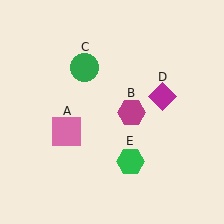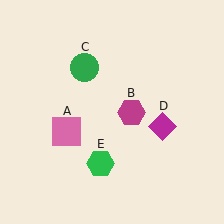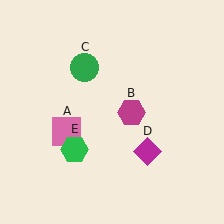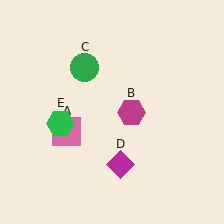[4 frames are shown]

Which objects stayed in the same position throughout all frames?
Pink square (object A) and magenta hexagon (object B) and green circle (object C) remained stationary.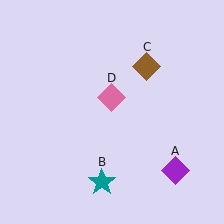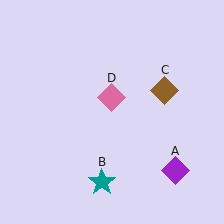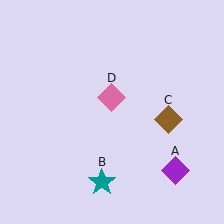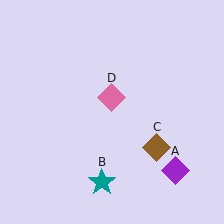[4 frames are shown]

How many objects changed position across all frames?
1 object changed position: brown diamond (object C).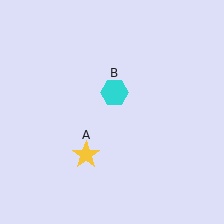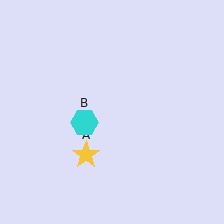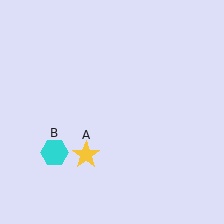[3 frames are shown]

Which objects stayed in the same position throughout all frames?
Yellow star (object A) remained stationary.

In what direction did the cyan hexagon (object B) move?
The cyan hexagon (object B) moved down and to the left.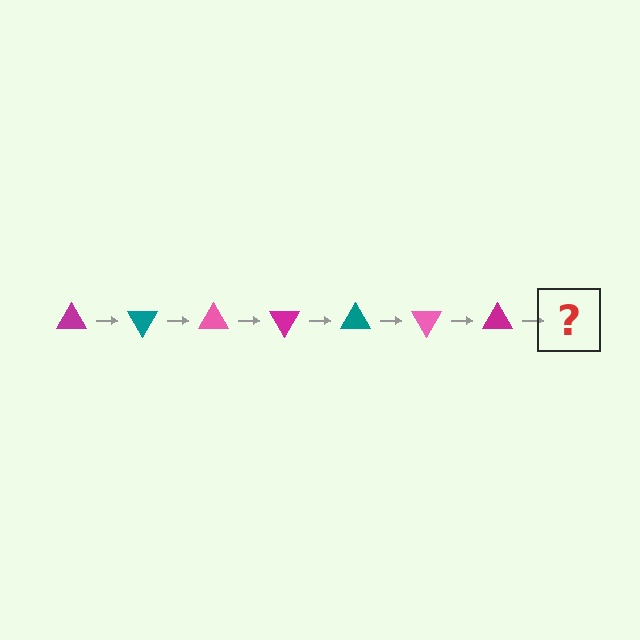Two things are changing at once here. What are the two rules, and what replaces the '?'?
The two rules are that it rotates 60 degrees each step and the color cycles through magenta, teal, and pink. The '?' should be a teal triangle, rotated 420 degrees from the start.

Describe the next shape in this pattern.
It should be a teal triangle, rotated 420 degrees from the start.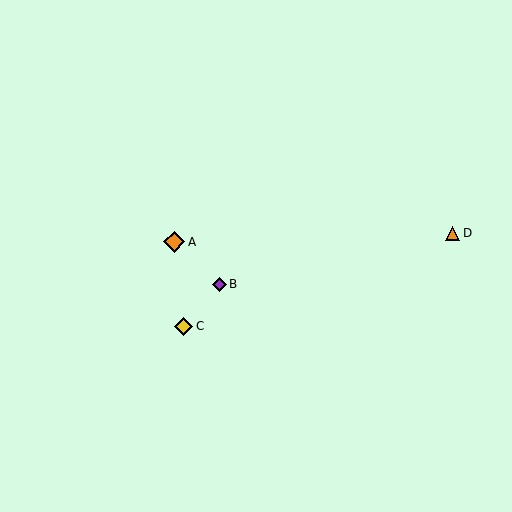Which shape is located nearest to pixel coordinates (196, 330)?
The yellow diamond (labeled C) at (184, 326) is nearest to that location.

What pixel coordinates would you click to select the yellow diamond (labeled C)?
Click at (184, 326) to select the yellow diamond C.